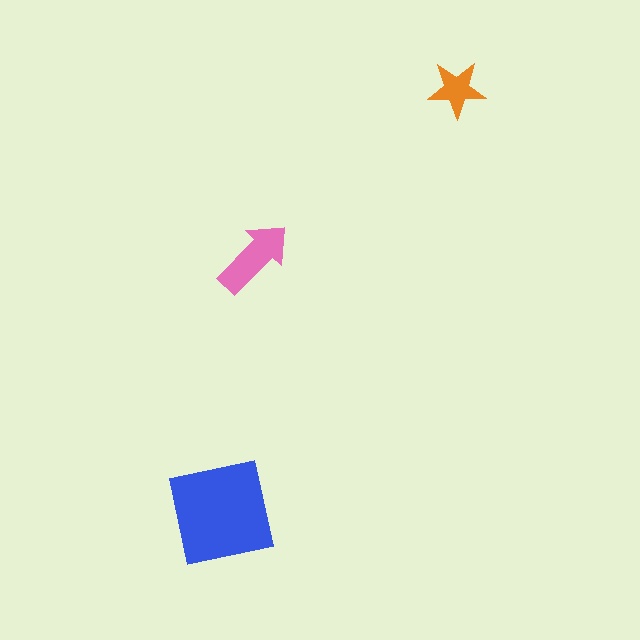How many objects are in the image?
There are 3 objects in the image.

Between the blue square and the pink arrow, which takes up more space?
The blue square.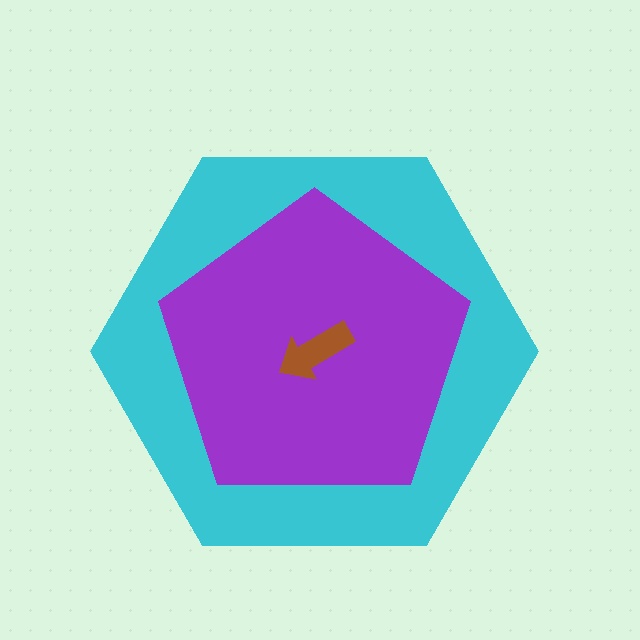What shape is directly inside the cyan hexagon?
The purple pentagon.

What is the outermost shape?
The cyan hexagon.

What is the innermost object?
The brown arrow.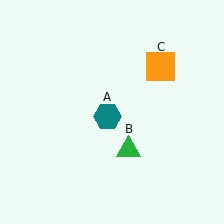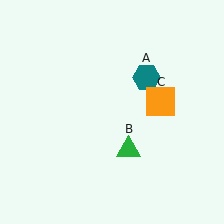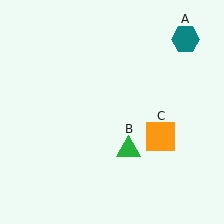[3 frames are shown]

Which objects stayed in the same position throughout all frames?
Green triangle (object B) remained stationary.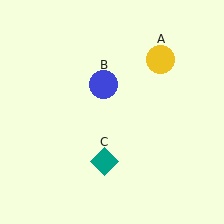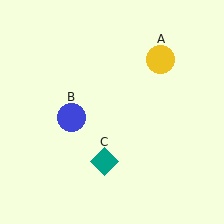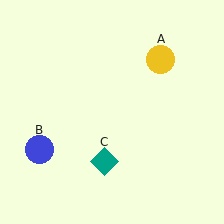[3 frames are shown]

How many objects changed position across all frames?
1 object changed position: blue circle (object B).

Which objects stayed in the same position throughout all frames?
Yellow circle (object A) and teal diamond (object C) remained stationary.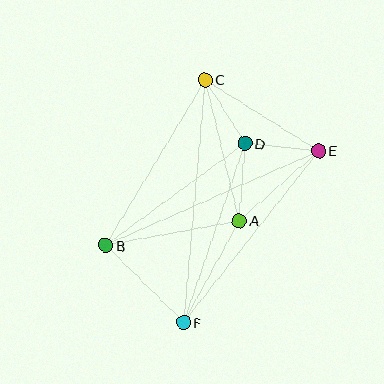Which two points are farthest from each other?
Points C and F are farthest from each other.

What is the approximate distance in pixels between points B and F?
The distance between B and F is approximately 109 pixels.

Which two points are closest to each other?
Points D and E are closest to each other.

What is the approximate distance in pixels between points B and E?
The distance between B and E is approximately 233 pixels.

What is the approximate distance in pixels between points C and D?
The distance between C and D is approximately 75 pixels.